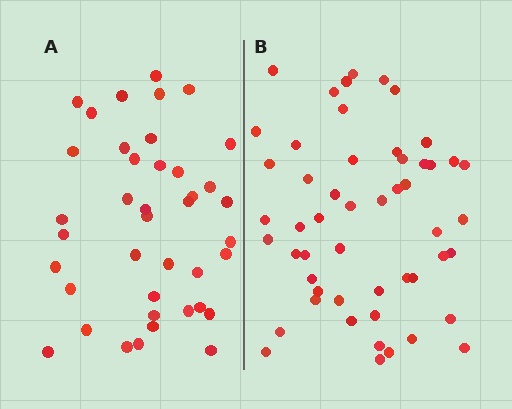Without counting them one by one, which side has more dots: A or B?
Region B (the right region) has more dots.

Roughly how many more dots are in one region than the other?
Region B has roughly 12 or so more dots than region A.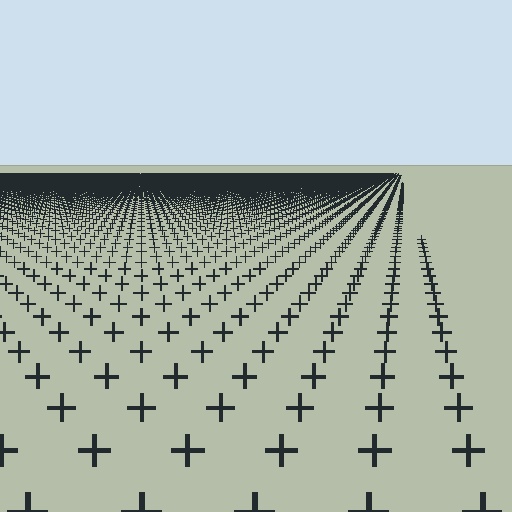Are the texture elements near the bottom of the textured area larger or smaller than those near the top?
Larger. Near the bottom, elements are closer to the viewer and appear at a bigger on-screen size.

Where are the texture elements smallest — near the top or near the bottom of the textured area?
Near the top.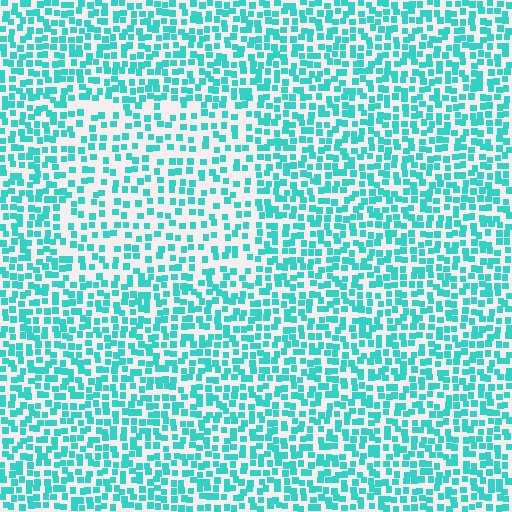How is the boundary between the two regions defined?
The boundary is defined by a change in element density (approximately 1.7x ratio). All elements are the same color, size, and shape.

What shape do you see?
I see a rectangle.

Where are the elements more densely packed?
The elements are more densely packed outside the rectangle boundary.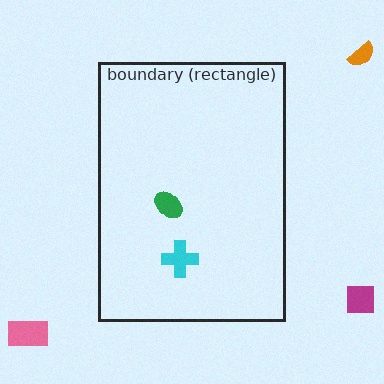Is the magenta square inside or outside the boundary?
Outside.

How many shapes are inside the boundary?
2 inside, 3 outside.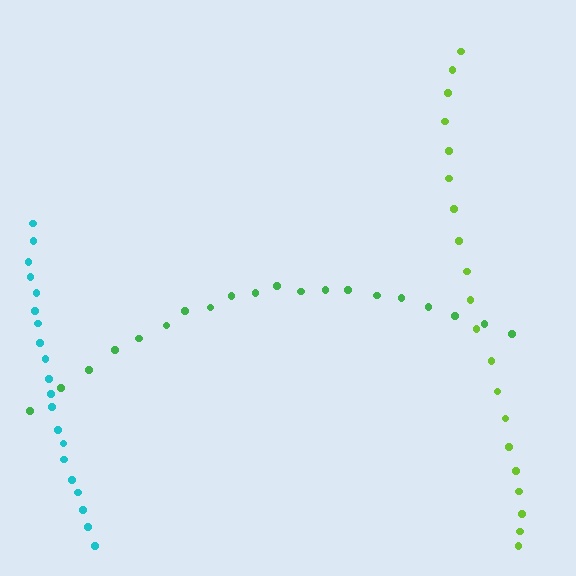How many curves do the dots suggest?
There are 3 distinct paths.